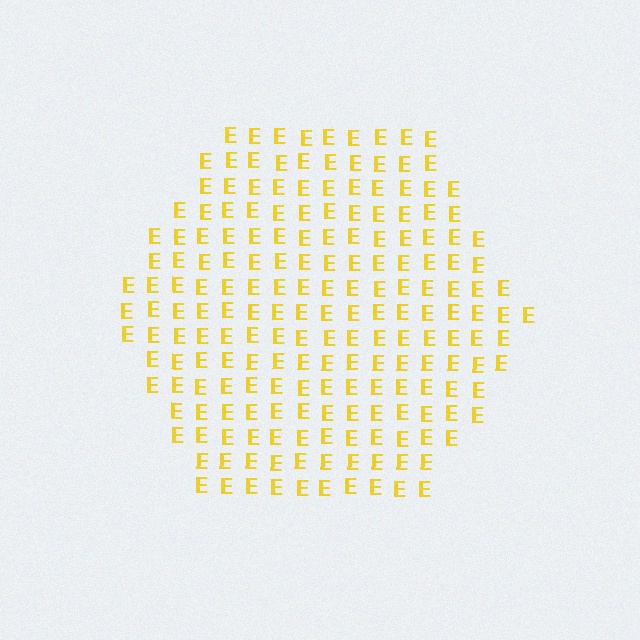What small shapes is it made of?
It is made of small letter E's.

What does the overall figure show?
The overall figure shows a hexagon.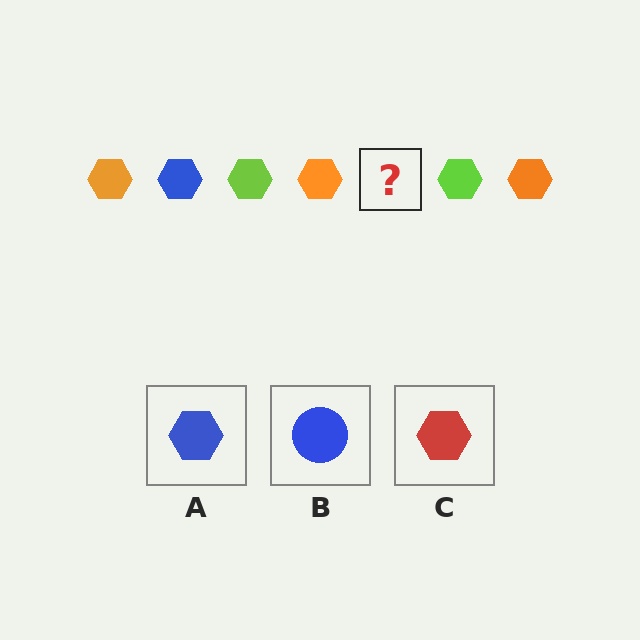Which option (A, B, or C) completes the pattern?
A.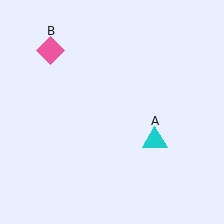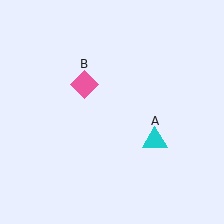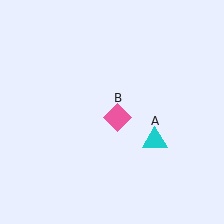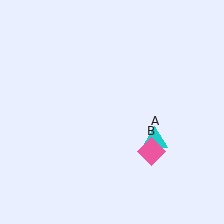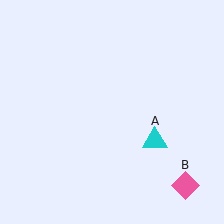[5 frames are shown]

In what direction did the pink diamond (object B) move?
The pink diamond (object B) moved down and to the right.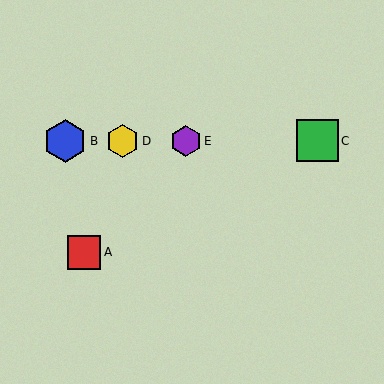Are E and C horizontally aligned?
Yes, both are at y≈141.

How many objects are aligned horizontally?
4 objects (B, C, D, E) are aligned horizontally.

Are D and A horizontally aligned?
No, D is at y≈141 and A is at y≈252.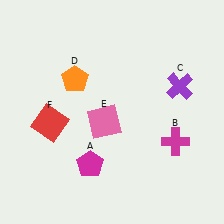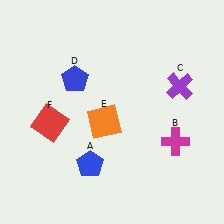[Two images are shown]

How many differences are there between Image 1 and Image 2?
There are 3 differences between the two images.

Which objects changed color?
A changed from magenta to blue. D changed from orange to blue. E changed from pink to orange.